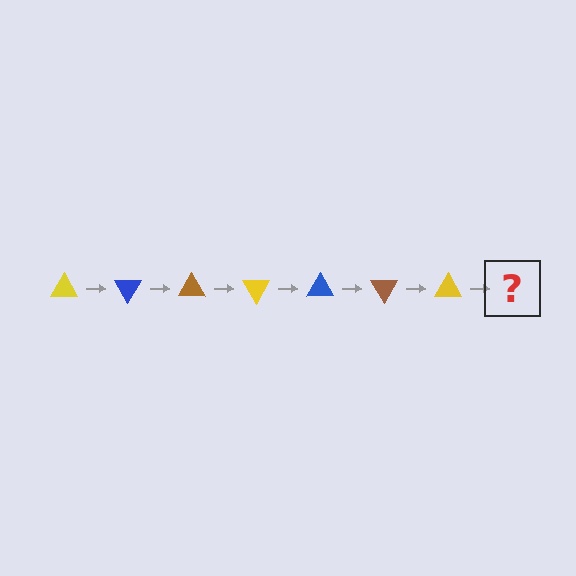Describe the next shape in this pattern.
It should be a blue triangle, rotated 420 degrees from the start.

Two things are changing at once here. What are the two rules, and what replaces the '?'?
The two rules are that it rotates 60 degrees each step and the color cycles through yellow, blue, and brown. The '?' should be a blue triangle, rotated 420 degrees from the start.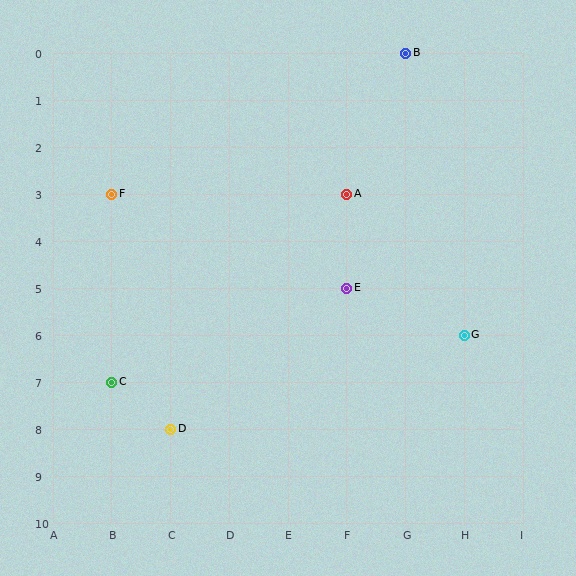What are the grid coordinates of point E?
Point E is at grid coordinates (F, 5).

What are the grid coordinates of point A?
Point A is at grid coordinates (F, 3).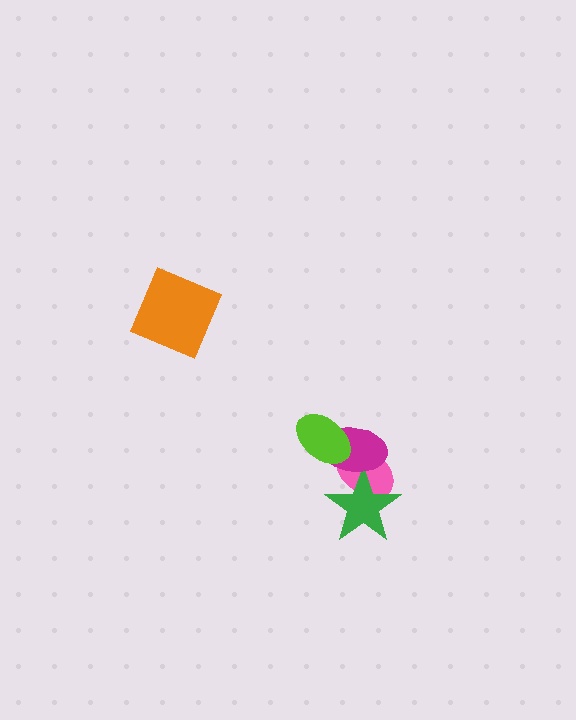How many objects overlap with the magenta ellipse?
3 objects overlap with the magenta ellipse.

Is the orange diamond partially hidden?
No, no other shape covers it.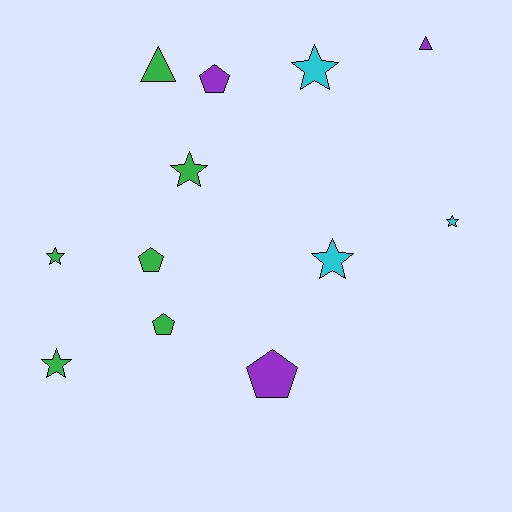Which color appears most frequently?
Green, with 6 objects.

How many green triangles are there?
There is 1 green triangle.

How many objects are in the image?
There are 12 objects.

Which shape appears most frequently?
Star, with 6 objects.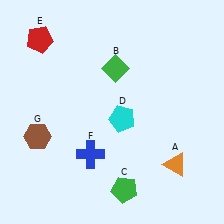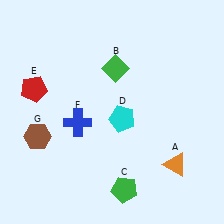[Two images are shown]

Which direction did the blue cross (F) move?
The blue cross (F) moved up.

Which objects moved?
The objects that moved are: the red pentagon (E), the blue cross (F).